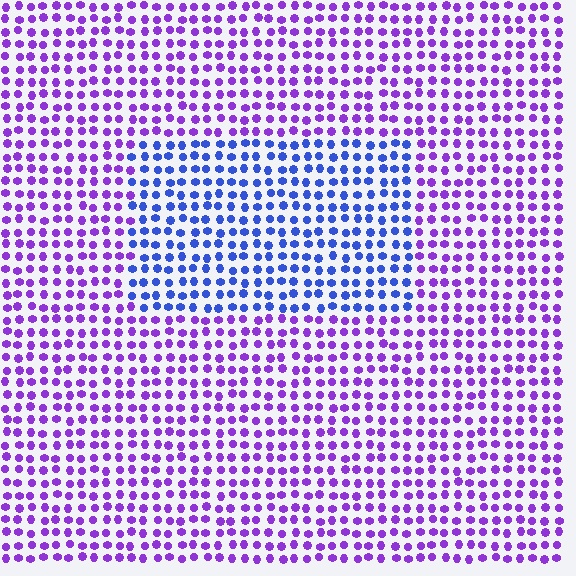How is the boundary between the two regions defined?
The boundary is defined purely by a slight shift in hue (about 46 degrees). Spacing, size, and orientation are identical on both sides.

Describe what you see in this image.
The image is filled with small purple elements in a uniform arrangement. A rectangle-shaped region is visible where the elements are tinted to a slightly different hue, forming a subtle color boundary.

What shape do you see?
I see a rectangle.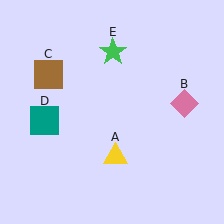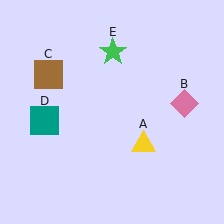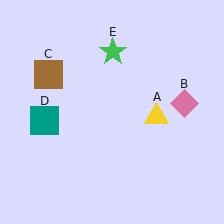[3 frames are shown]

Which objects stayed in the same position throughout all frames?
Pink diamond (object B) and brown square (object C) and teal square (object D) and green star (object E) remained stationary.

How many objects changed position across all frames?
1 object changed position: yellow triangle (object A).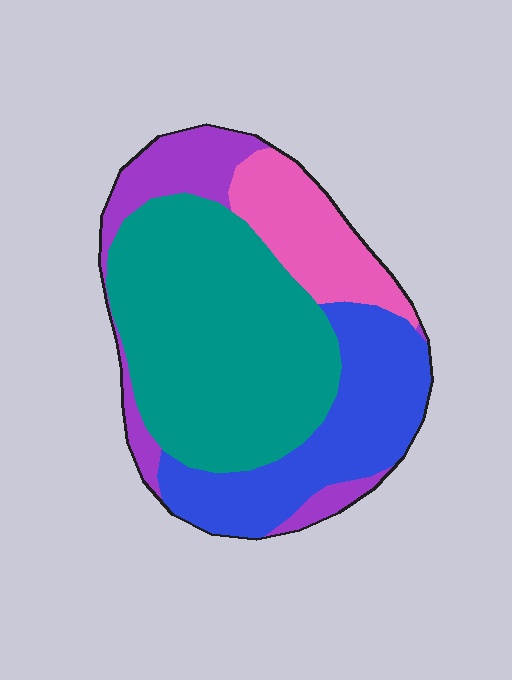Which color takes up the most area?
Teal, at roughly 45%.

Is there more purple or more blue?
Blue.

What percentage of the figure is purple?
Purple takes up about one eighth (1/8) of the figure.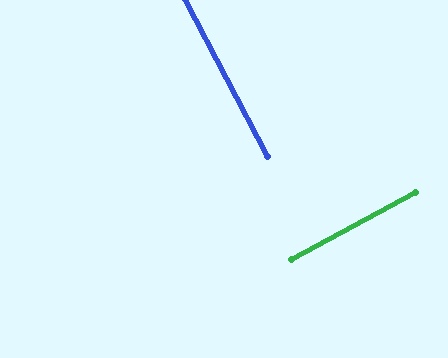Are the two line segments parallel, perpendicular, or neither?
Perpendicular — they meet at approximately 89°.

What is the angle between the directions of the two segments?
Approximately 89 degrees.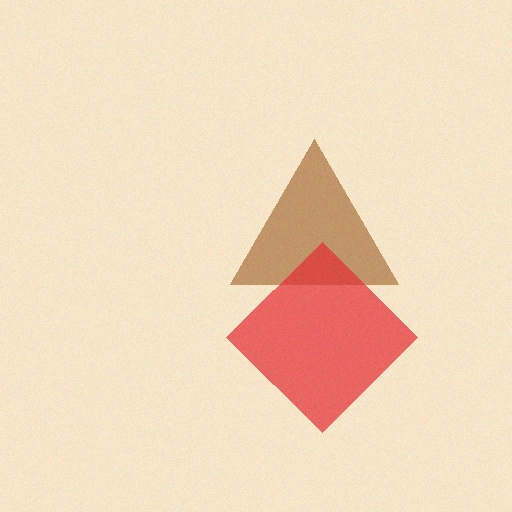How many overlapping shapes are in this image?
There are 2 overlapping shapes in the image.